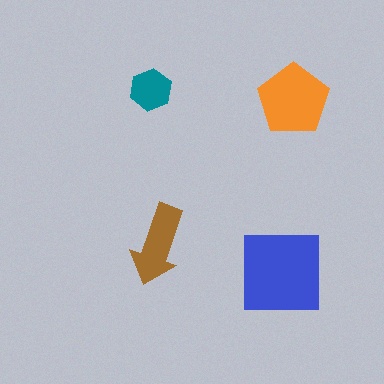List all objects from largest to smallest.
The blue square, the orange pentagon, the brown arrow, the teal hexagon.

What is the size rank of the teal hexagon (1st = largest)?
4th.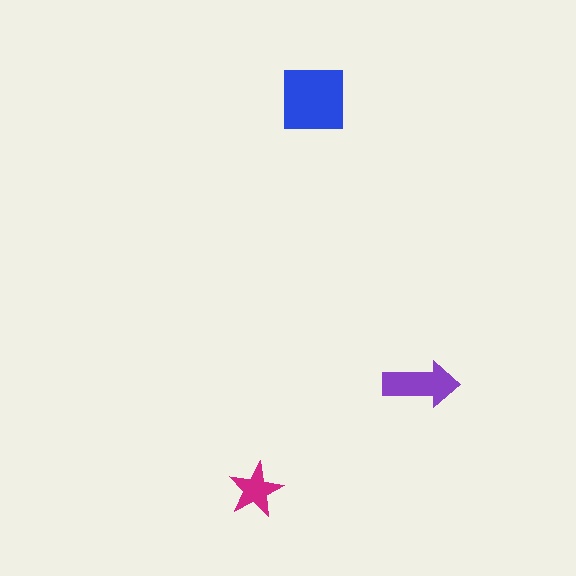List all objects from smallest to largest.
The magenta star, the purple arrow, the blue square.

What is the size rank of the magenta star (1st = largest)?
3rd.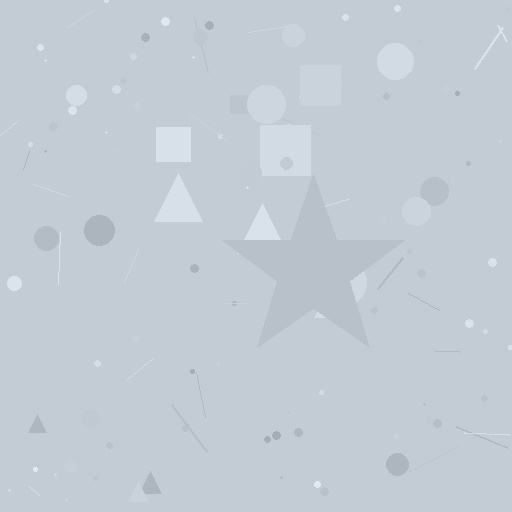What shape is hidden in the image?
A star is hidden in the image.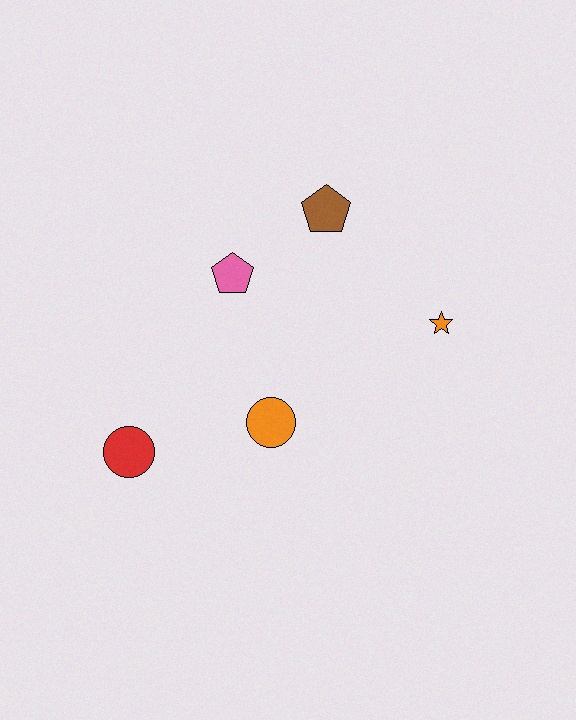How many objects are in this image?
There are 5 objects.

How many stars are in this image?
There is 1 star.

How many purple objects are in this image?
There are no purple objects.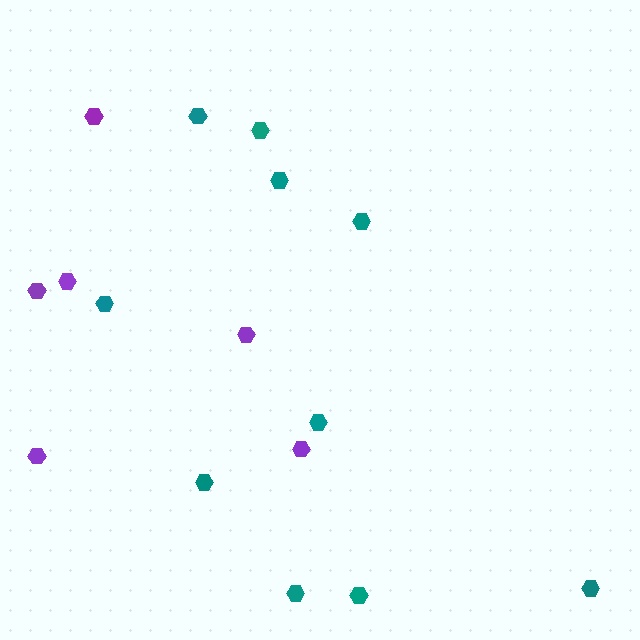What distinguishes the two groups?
There are 2 groups: one group of teal hexagons (10) and one group of purple hexagons (6).